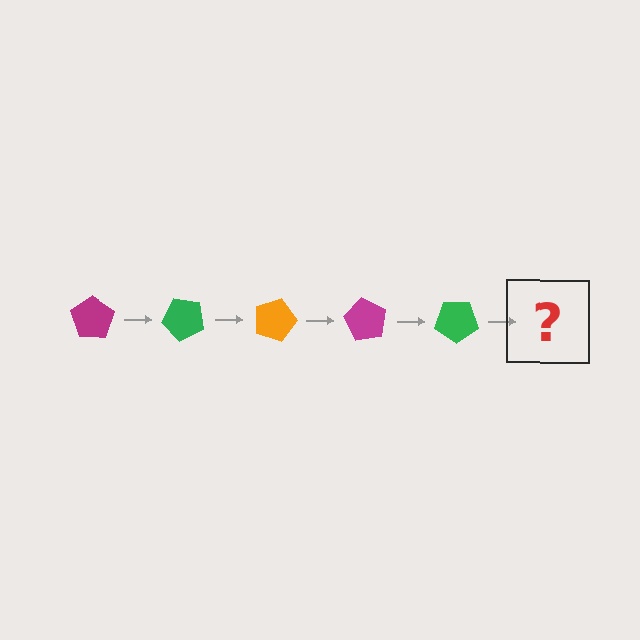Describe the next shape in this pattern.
It should be an orange pentagon, rotated 225 degrees from the start.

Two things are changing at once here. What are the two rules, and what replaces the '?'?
The two rules are that it rotates 45 degrees each step and the color cycles through magenta, green, and orange. The '?' should be an orange pentagon, rotated 225 degrees from the start.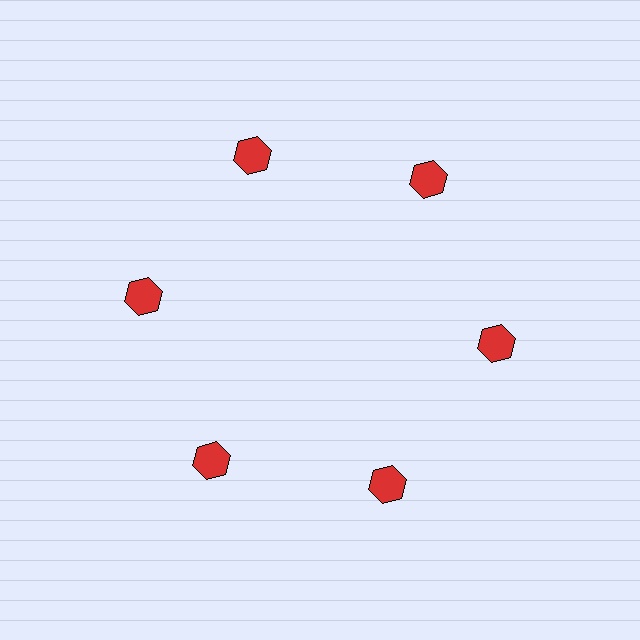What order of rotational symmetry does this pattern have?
This pattern has 6-fold rotational symmetry.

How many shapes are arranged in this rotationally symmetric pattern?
There are 6 shapes, arranged in 6 groups of 1.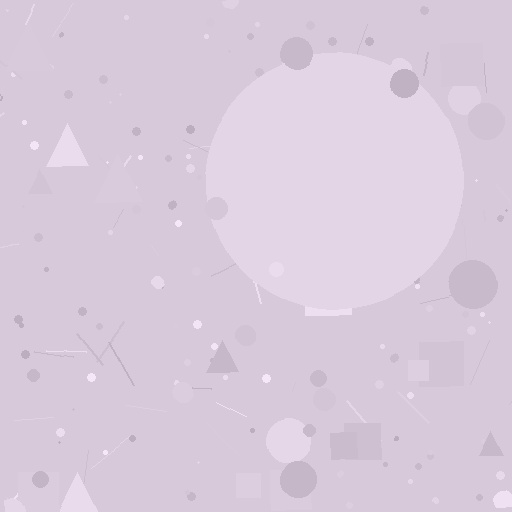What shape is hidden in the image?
A circle is hidden in the image.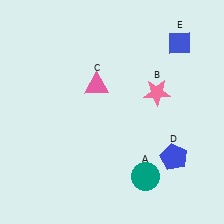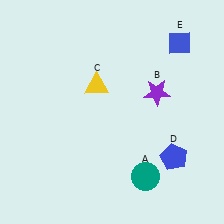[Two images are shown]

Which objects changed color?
B changed from pink to purple. C changed from pink to yellow.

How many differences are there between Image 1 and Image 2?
There are 2 differences between the two images.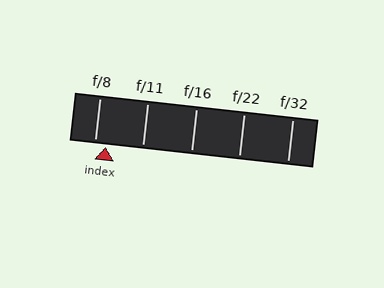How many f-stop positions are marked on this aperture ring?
There are 5 f-stop positions marked.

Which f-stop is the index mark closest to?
The index mark is closest to f/8.